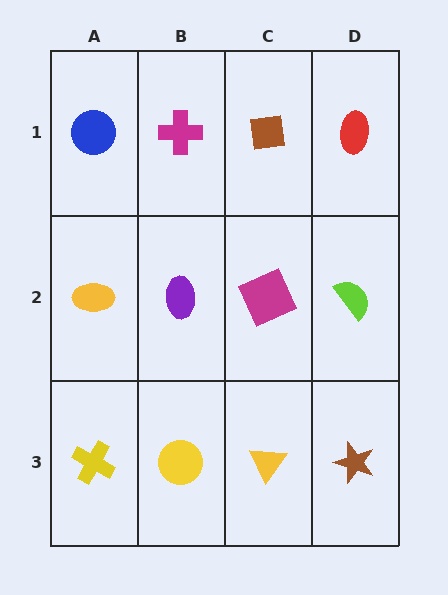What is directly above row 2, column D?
A red ellipse.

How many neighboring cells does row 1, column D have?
2.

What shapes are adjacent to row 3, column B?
A purple ellipse (row 2, column B), a yellow cross (row 3, column A), a yellow triangle (row 3, column C).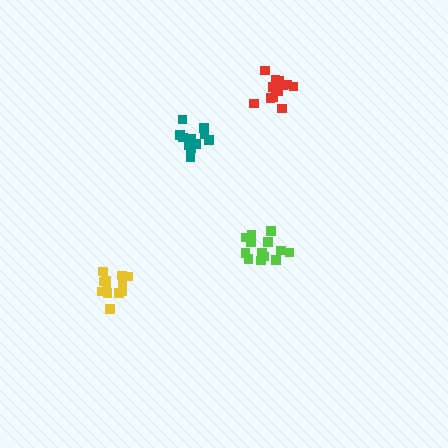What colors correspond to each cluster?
The clusters are colored: yellow, teal, red, lime.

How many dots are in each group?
Group 1: 12 dots, Group 2: 13 dots, Group 3: 18 dots, Group 4: 13 dots (56 total).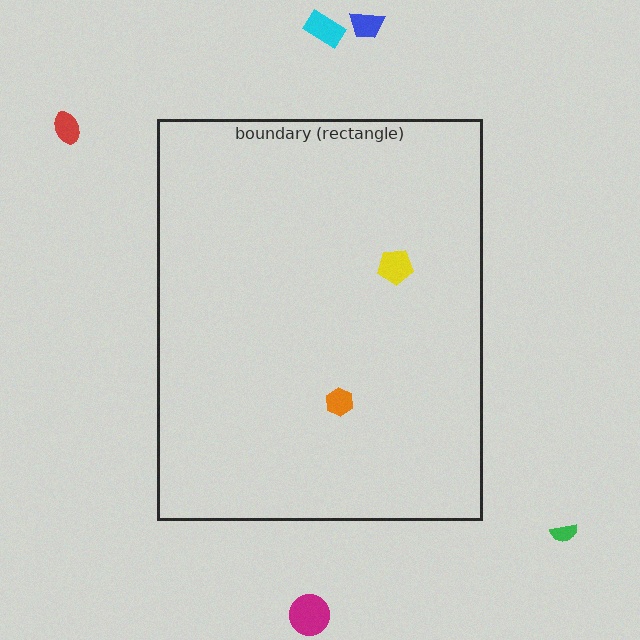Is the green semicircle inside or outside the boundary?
Outside.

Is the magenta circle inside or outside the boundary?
Outside.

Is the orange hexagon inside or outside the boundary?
Inside.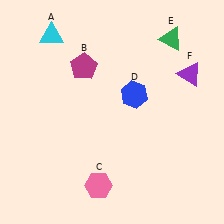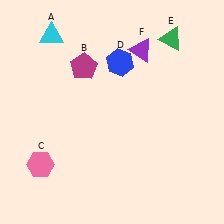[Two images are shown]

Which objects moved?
The objects that moved are: the pink hexagon (C), the blue hexagon (D), the purple triangle (F).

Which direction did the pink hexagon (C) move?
The pink hexagon (C) moved left.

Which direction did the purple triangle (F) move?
The purple triangle (F) moved left.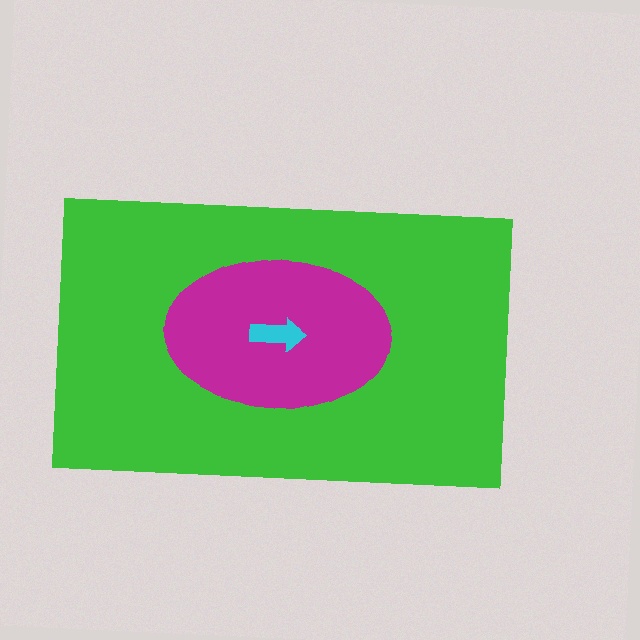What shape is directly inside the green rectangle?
The magenta ellipse.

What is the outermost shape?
The green rectangle.